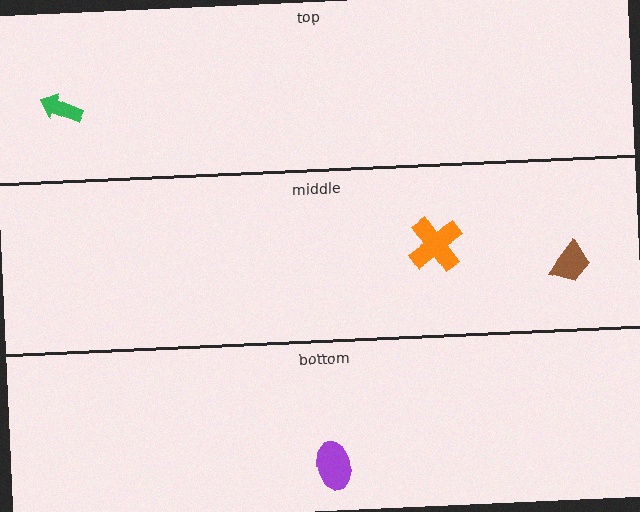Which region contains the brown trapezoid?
The middle region.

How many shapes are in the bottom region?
1.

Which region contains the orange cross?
The middle region.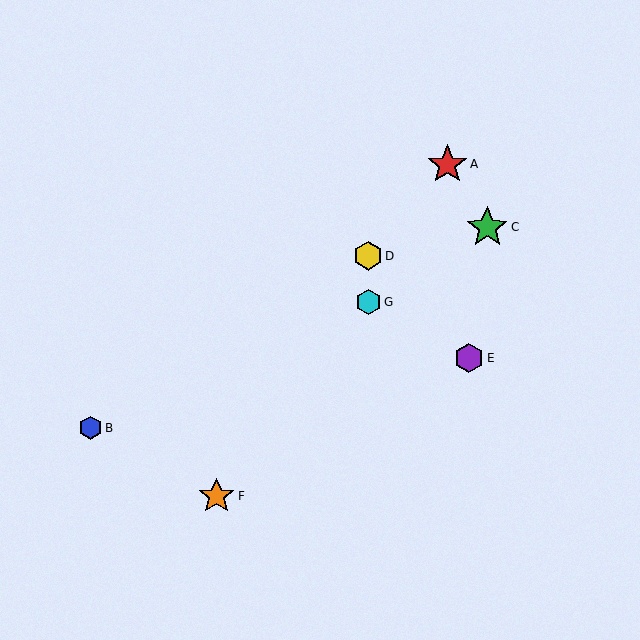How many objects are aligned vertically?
2 objects (D, G) are aligned vertically.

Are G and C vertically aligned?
No, G is at x≈368 and C is at x≈487.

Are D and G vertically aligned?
Yes, both are at x≈368.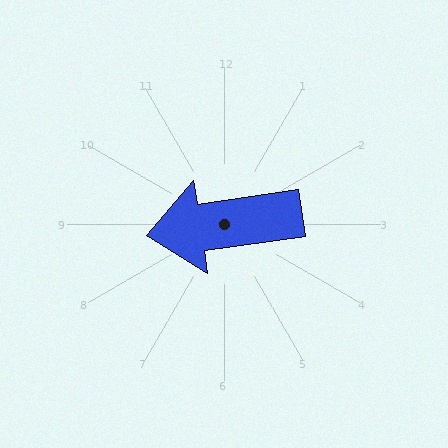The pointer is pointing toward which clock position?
Roughly 9 o'clock.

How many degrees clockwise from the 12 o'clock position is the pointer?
Approximately 262 degrees.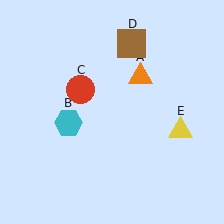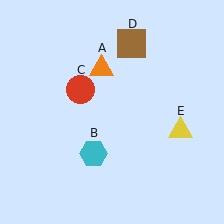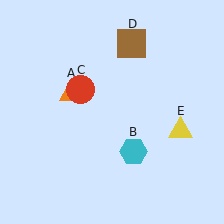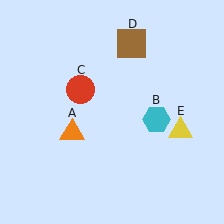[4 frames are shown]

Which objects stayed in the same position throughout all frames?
Red circle (object C) and brown square (object D) and yellow triangle (object E) remained stationary.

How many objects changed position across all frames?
2 objects changed position: orange triangle (object A), cyan hexagon (object B).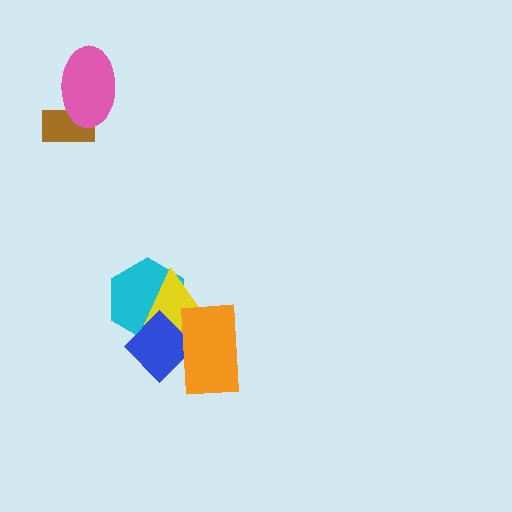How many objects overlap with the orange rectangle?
2 objects overlap with the orange rectangle.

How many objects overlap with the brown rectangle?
1 object overlaps with the brown rectangle.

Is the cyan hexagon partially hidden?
Yes, it is partially covered by another shape.